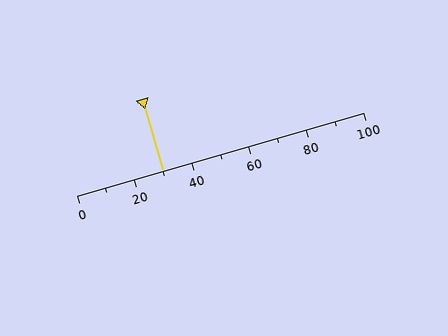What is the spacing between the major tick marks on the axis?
The major ticks are spaced 20 apart.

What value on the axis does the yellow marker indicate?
The marker indicates approximately 30.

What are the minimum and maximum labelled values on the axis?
The axis runs from 0 to 100.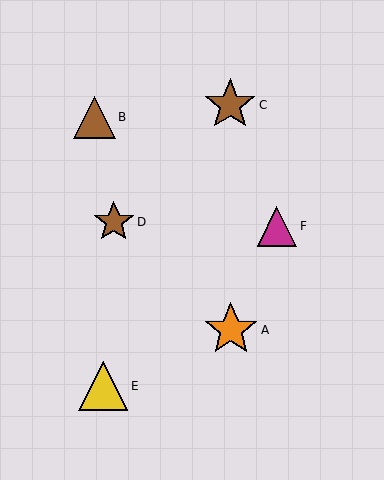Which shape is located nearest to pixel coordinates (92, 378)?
The yellow triangle (labeled E) at (103, 386) is nearest to that location.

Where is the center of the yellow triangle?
The center of the yellow triangle is at (103, 386).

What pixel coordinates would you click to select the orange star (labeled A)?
Click at (231, 330) to select the orange star A.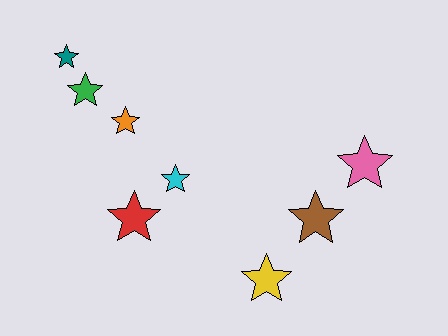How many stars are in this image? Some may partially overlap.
There are 8 stars.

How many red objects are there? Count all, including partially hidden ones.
There is 1 red object.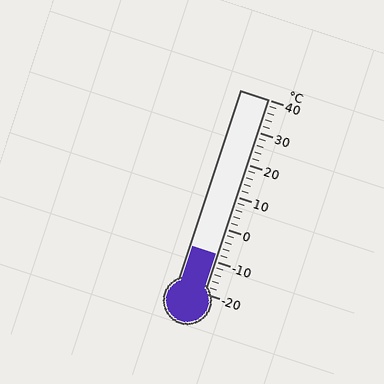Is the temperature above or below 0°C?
The temperature is below 0°C.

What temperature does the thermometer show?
The thermometer shows approximately -8°C.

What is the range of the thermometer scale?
The thermometer scale ranges from -20°C to 40°C.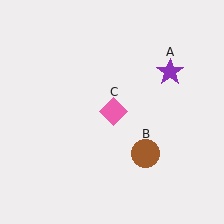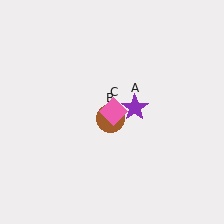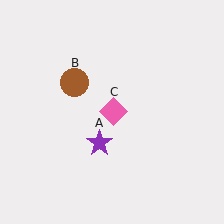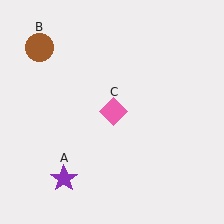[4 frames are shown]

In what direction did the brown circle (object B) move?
The brown circle (object B) moved up and to the left.